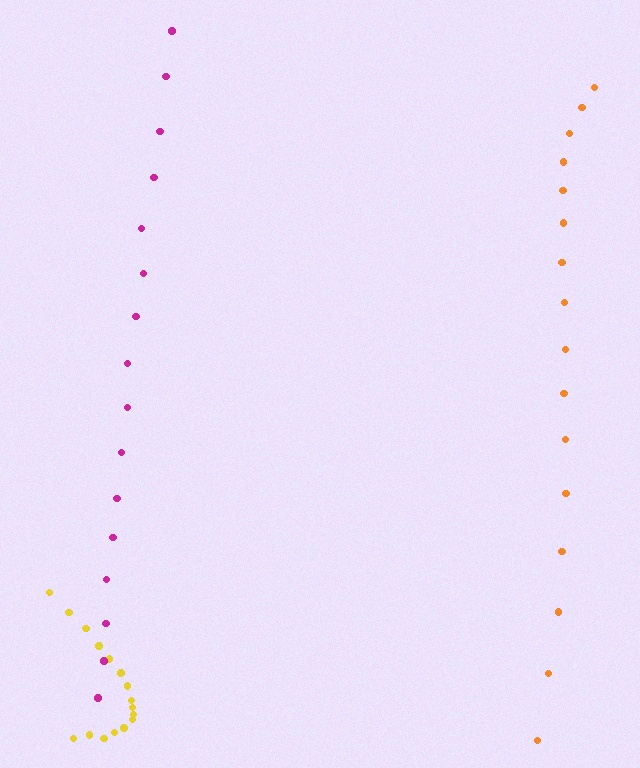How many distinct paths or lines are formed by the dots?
There are 3 distinct paths.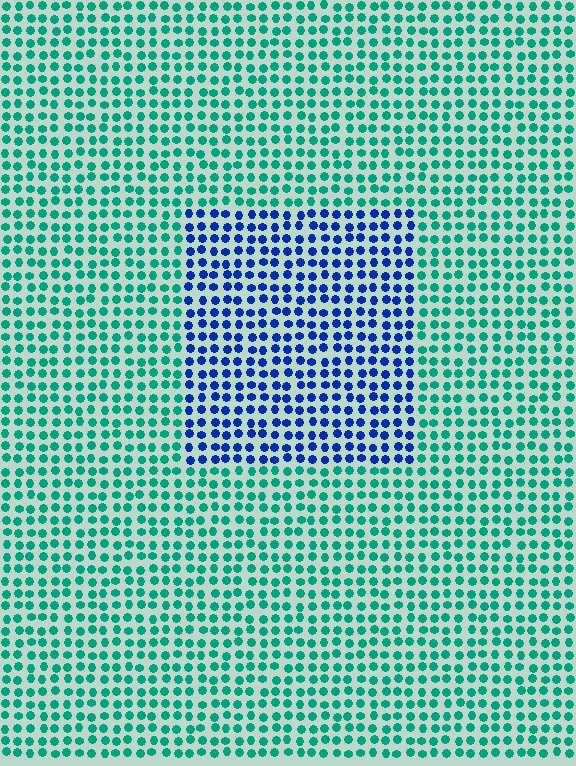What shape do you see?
I see a rectangle.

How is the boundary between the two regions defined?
The boundary is defined purely by a slight shift in hue (about 58 degrees). Spacing, size, and orientation are identical on both sides.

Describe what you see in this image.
The image is filled with small teal elements in a uniform arrangement. A rectangle-shaped region is visible where the elements are tinted to a slightly different hue, forming a subtle color boundary.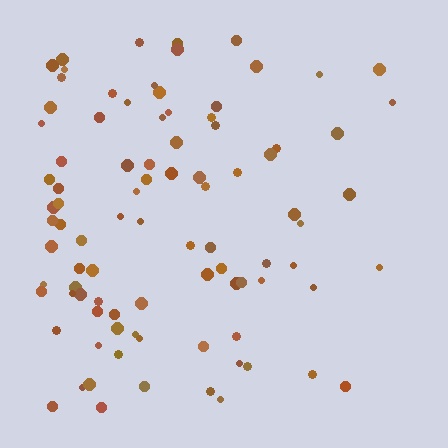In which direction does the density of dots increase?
From right to left, with the left side densest.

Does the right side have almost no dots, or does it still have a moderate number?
Still a moderate number, just noticeably fewer than the left.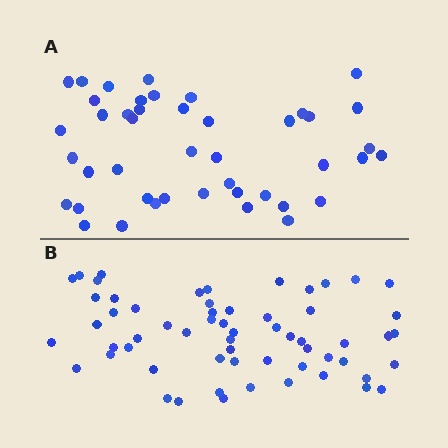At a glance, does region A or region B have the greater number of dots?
Region B (the bottom region) has more dots.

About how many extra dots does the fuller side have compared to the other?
Region B has approximately 15 more dots than region A.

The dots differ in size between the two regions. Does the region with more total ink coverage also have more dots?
No. Region A has more total ink coverage because its dots are larger, but region B actually contains more individual dots. Total area can be misleading — the number of items is what matters here.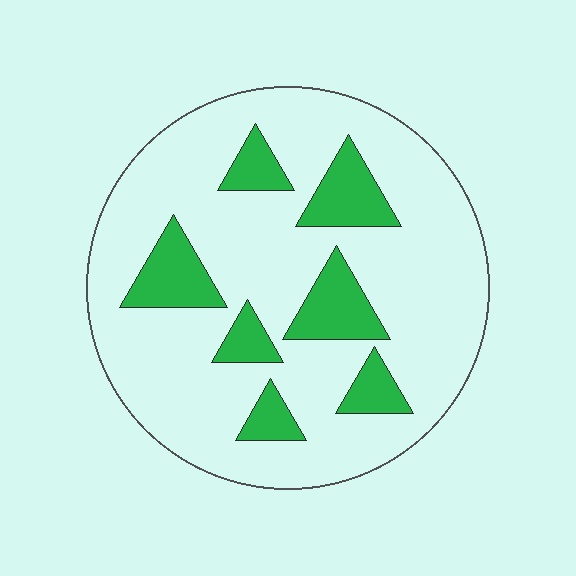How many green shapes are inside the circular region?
7.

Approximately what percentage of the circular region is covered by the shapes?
Approximately 20%.